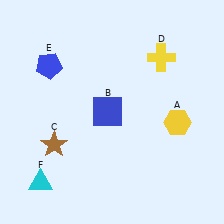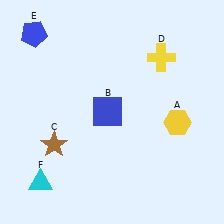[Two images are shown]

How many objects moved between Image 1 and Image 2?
1 object moved between the two images.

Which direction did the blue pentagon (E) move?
The blue pentagon (E) moved up.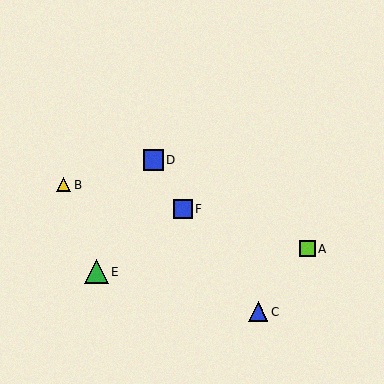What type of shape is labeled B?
Shape B is a yellow triangle.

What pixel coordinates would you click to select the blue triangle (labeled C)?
Click at (258, 312) to select the blue triangle C.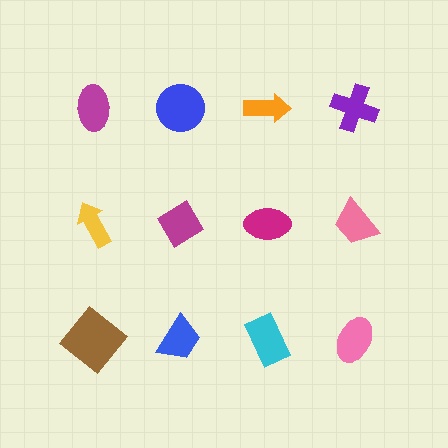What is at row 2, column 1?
A yellow arrow.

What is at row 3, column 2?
A blue trapezoid.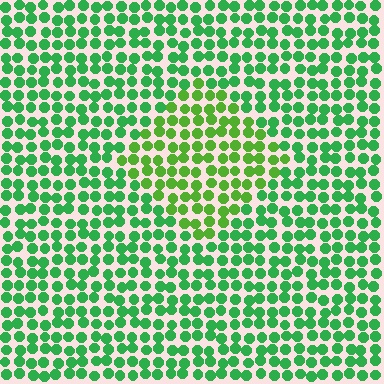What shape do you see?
I see a diamond.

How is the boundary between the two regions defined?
The boundary is defined purely by a slight shift in hue (about 31 degrees). Spacing, size, and orientation are identical on both sides.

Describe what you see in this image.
The image is filled with small green elements in a uniform arrangement. A diamond-shaped region is visible where the elements are tinted to a slightly different hue, forming a subtle color boundary.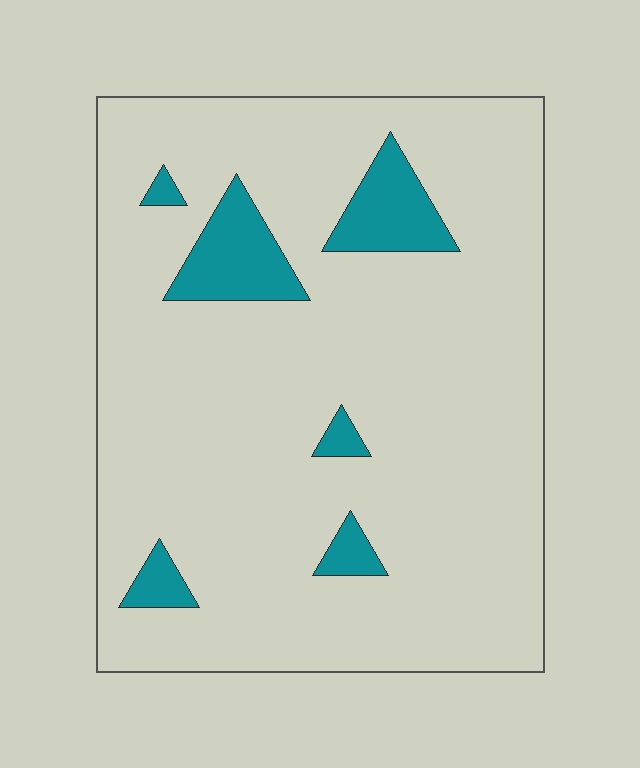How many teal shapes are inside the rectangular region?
6.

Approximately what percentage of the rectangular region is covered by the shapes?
Approximately 10%.